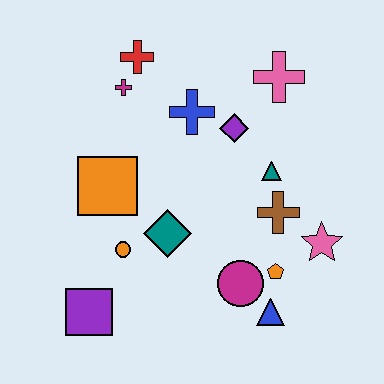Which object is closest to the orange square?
The orange circle is closest to the orange square.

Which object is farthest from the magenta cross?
The blue triangle is farthest from the magenta cross.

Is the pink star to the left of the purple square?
No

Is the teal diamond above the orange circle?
Yes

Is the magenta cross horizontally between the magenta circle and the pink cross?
No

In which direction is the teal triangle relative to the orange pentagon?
The teal triangle is above the orange pentagon.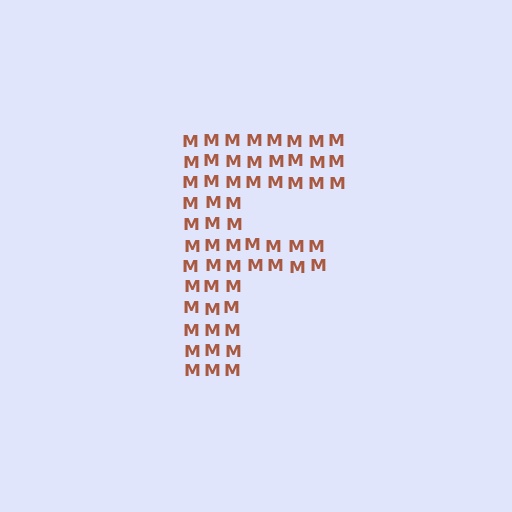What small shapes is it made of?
It is made of small letter M's.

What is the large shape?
The large shape is the letter F.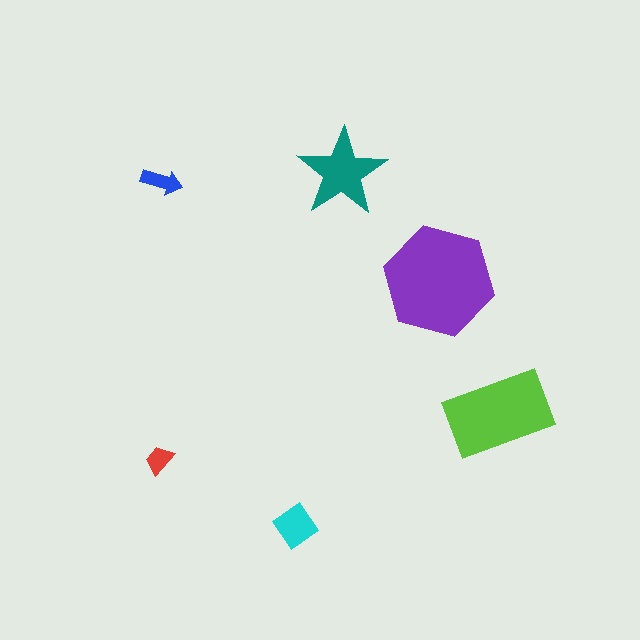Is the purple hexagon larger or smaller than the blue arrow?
Larger.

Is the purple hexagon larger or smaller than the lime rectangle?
Larger.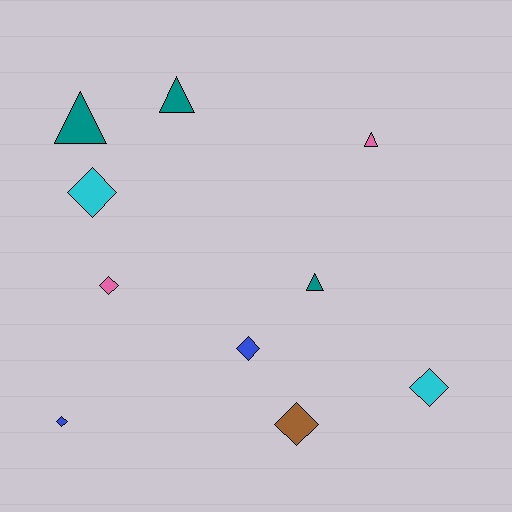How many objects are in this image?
There are 10 objects.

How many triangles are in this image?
There are 4 triangles.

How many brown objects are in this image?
There is 1 brown object.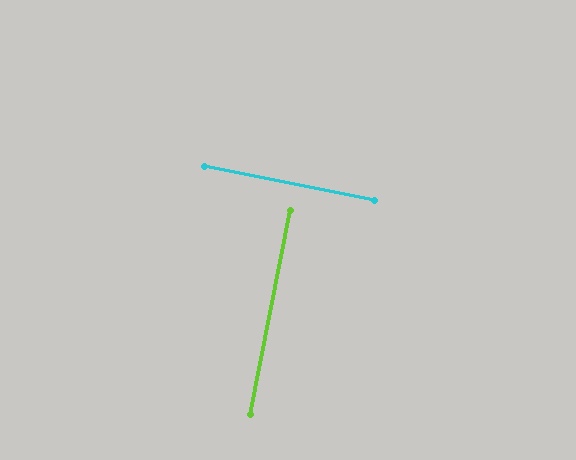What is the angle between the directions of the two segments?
Approximately 90 degrees.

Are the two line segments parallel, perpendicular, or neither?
Perpendicular — they meet at approximately 90°.